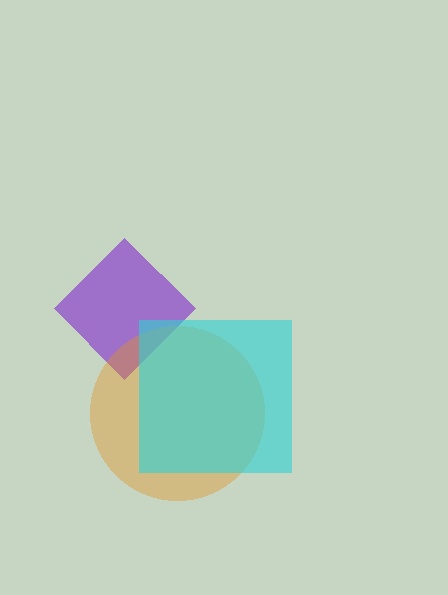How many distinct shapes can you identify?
There are 3 distinct shapes: a purple diamond, an orange circle, a cyan square.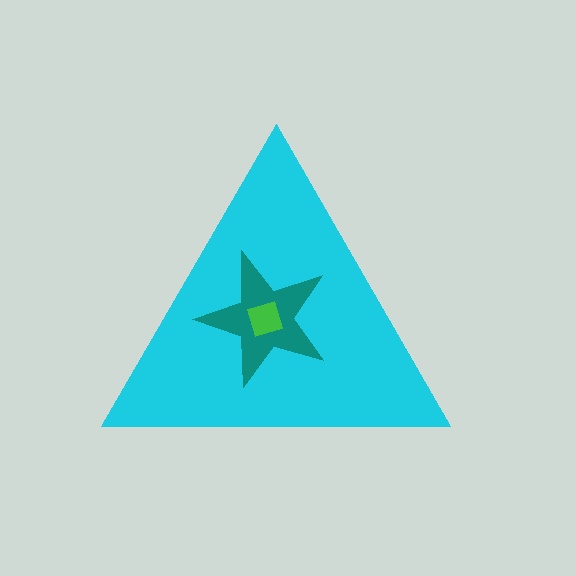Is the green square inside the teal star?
Yes.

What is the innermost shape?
The green square.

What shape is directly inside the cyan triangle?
The teal star.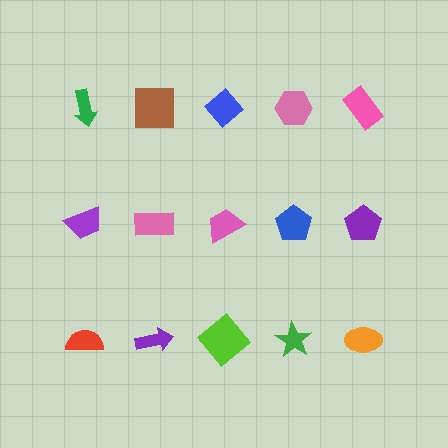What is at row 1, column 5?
A pink rectangle.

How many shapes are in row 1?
5 shapes.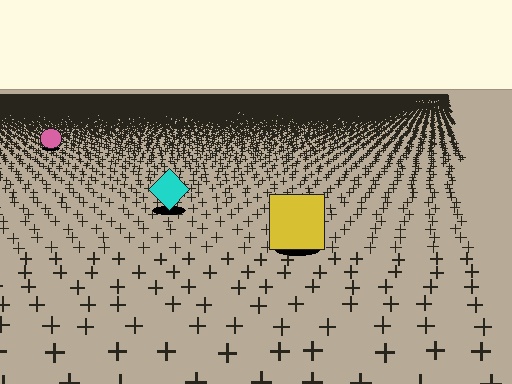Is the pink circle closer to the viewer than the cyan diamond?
No. The cyan diamond is closer — you can tell from the texture gradient: the ground texture is coarser near it.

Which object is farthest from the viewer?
The pink circle is farthest from the viewer. It appears smaller and the ground texture around it is denser.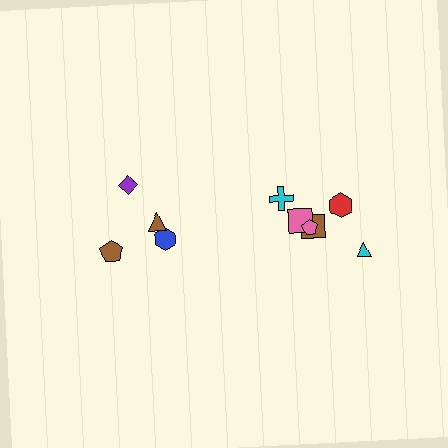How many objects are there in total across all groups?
There are 10 objects.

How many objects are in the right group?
There are 6 objects.